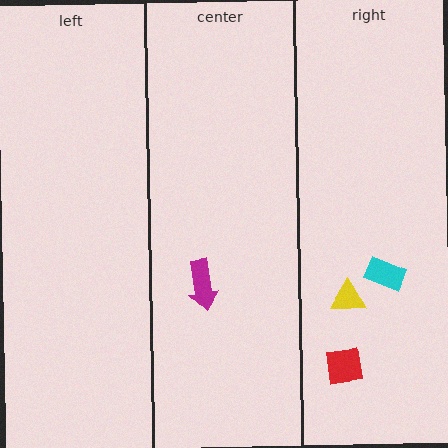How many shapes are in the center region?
1.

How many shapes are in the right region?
3.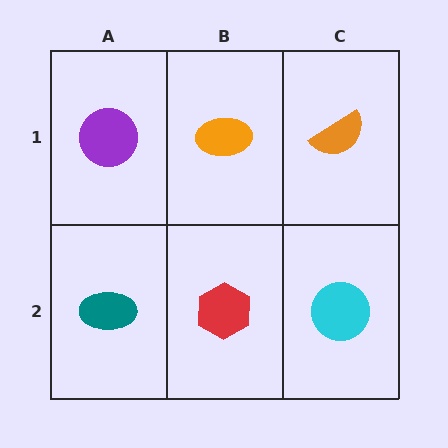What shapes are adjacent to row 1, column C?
A cyan circle (row 2, column C), an orange ellipse (row 1, column B).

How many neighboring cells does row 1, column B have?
3.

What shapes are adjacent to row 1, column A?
A teal ellipse (row 2, column A), an orange ellipse (row 1, column B).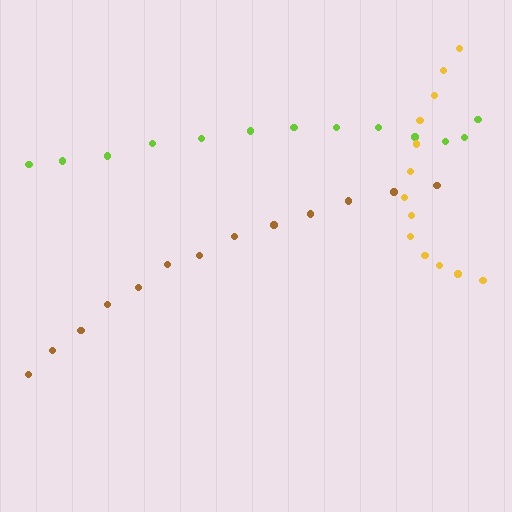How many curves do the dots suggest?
There are 3 distinct paths.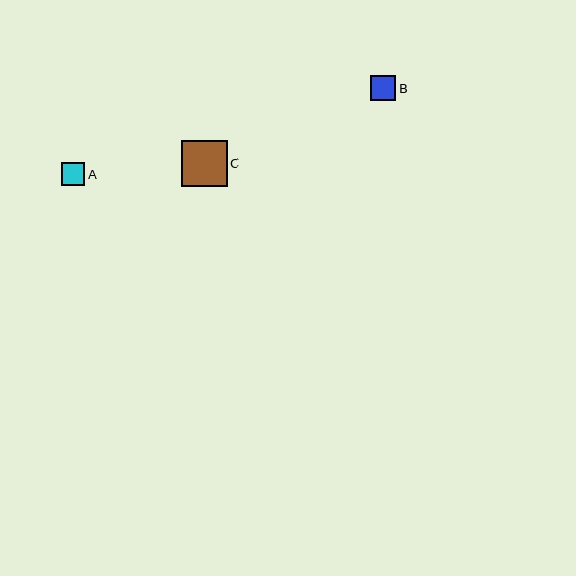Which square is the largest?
Square C is the largest with a size of approximately 46 pixels.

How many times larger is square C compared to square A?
Square C is approximately 2.0 times the size of square A.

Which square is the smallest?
Square A is the smallest with a size of approximately 23 pixels.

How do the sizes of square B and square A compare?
Square B and square A are approximately the same size.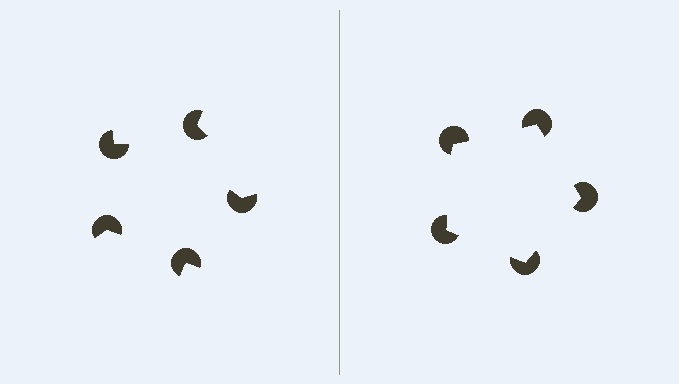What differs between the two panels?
The pac-man discs are positioned identically on both sides; only the wedge orientations differ. On the right they align to a pentagon; on the left they are misaligned.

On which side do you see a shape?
An illusory pentagon appears on the right side. On the left side the wedge cuts are rotated, so no coherent shape forms.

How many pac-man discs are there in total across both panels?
10 — 5 on each side.